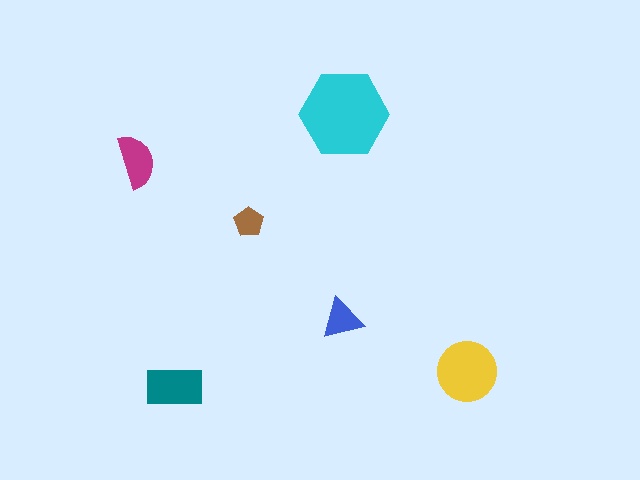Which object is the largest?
The cyan hexagon.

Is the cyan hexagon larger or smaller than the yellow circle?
Larger.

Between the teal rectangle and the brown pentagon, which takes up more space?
The teal rectangle.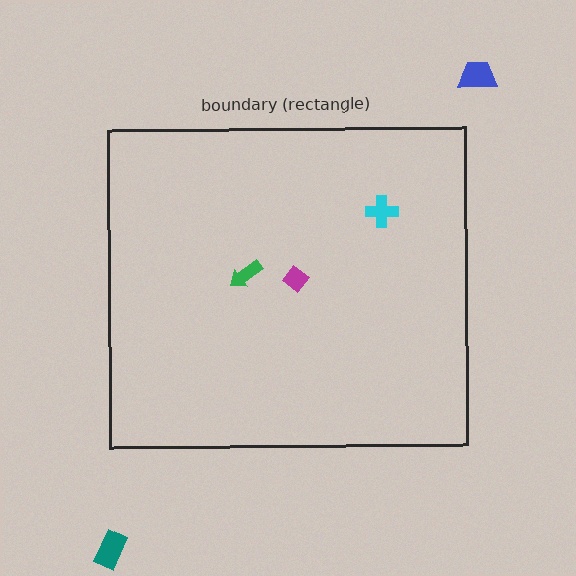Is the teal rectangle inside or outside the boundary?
Outside.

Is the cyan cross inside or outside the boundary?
Inside.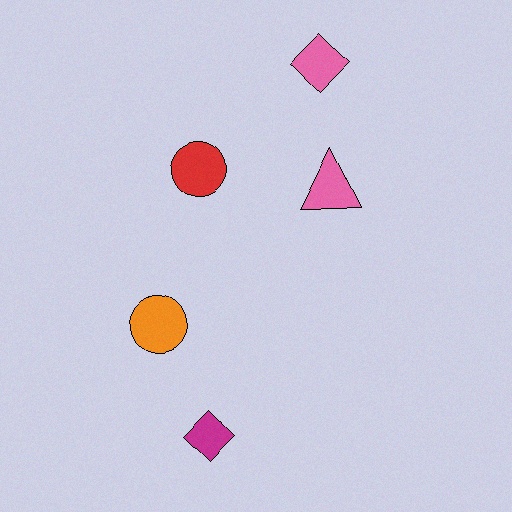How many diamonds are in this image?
There are 2 diamonds.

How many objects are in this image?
There are 5 objects.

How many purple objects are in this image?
There are no purple objects.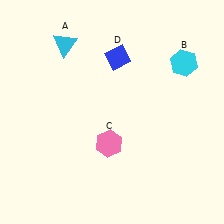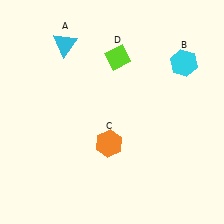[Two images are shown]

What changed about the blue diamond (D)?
In Image 1, D is blue. In Image 2, it changed to lime.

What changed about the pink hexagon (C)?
In Image 1, C is pink. In Image 2, it changed to orange.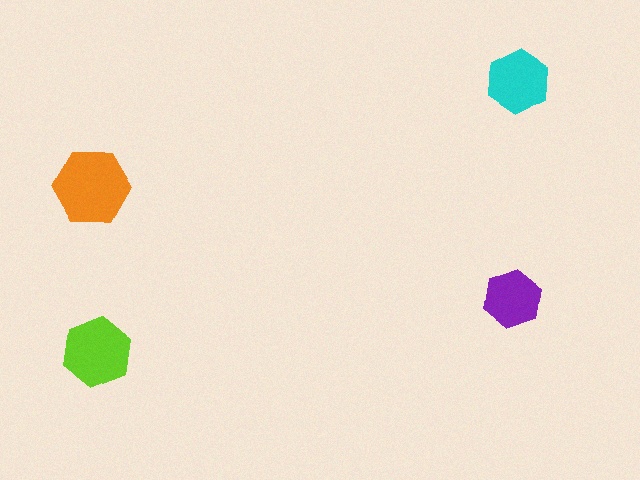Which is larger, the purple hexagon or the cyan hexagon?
The cyan one.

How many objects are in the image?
There are 4 objects in the image.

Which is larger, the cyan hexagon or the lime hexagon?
The lime one.